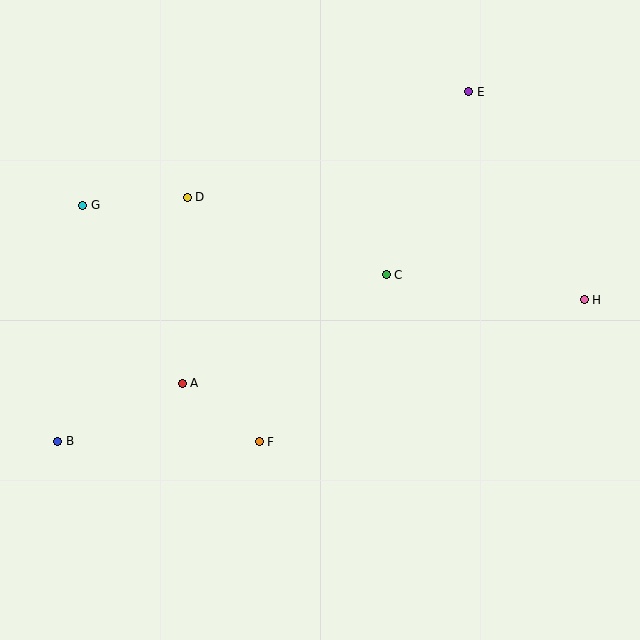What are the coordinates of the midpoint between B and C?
The midpoint between B and C is at (222, 358).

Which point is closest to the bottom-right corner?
Point H is closest to the bottom-right corner.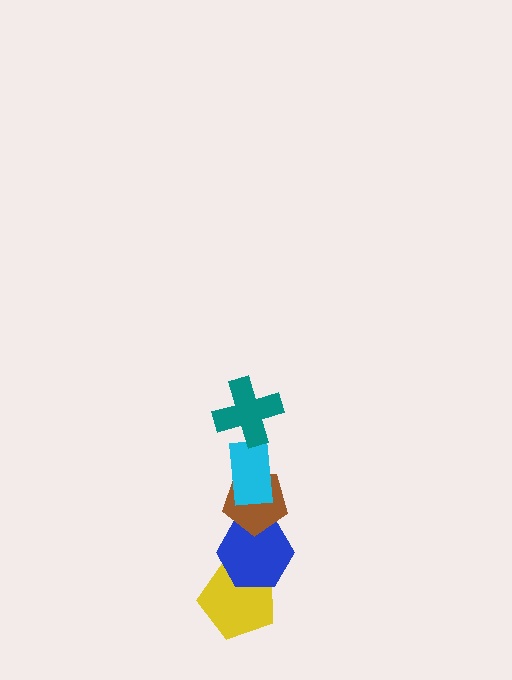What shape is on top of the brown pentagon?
The cyan rectangle is on top of the brown pentagon.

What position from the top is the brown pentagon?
The brown pentagon is 3rd from the top.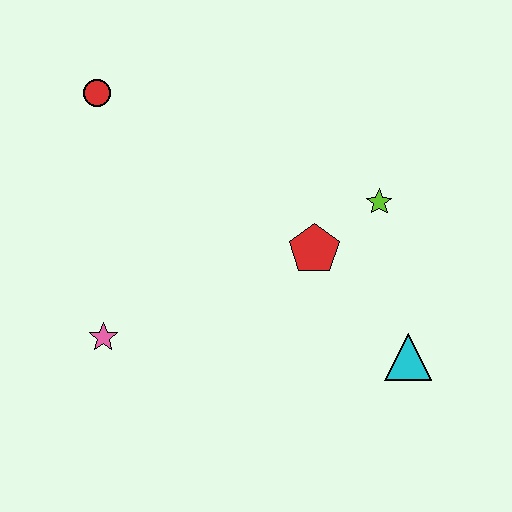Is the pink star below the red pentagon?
Yes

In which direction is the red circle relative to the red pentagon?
The red circle is to the left of the red pentagon.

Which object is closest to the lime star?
The red pentagon is closest to the lime star.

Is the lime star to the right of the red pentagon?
Yes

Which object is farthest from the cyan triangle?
The red circle is farthest from the cyan triangle.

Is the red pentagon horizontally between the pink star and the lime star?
Yes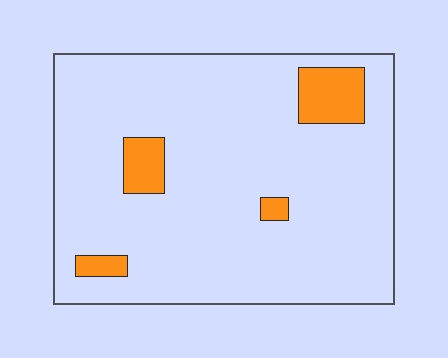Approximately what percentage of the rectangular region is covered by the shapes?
Approximately 10%.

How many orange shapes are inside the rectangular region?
4.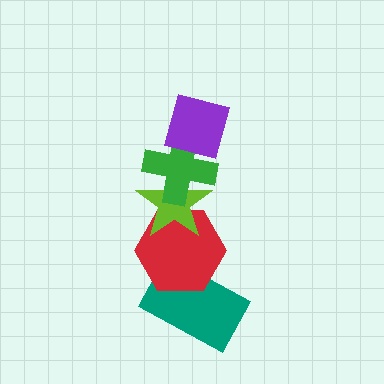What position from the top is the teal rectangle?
The teal rectangle is 5th from the top.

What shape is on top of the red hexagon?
The lime star is on top of the red hexagon.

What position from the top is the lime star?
The lime star is 3rd from the top.